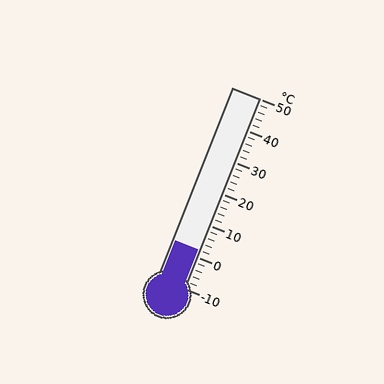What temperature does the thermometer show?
The thermometer shows approximately 2°C.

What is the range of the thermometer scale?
The thermometer scale ranges from -10°C to 50°C.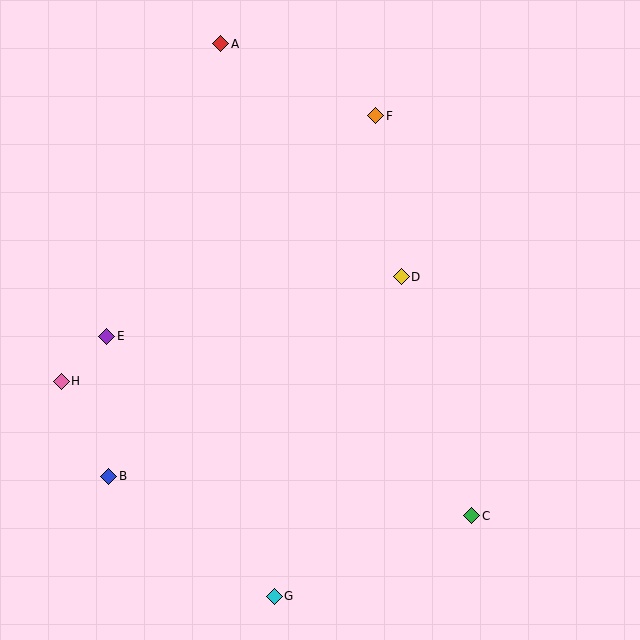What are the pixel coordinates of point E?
Point E is at (107, 336).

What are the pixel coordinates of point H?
Point H is at (61, 381).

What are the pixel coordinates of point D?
Point D is at (401, 277).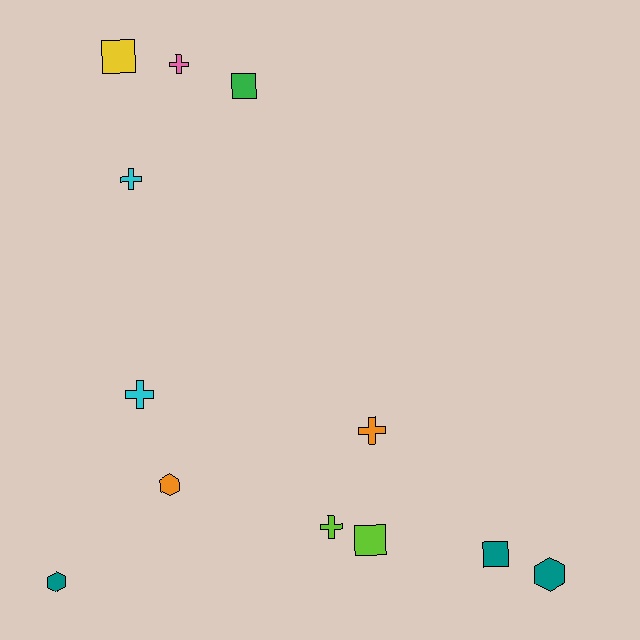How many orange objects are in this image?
There are 2 orange objects.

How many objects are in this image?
There are 12 objects.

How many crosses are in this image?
There are 5 crosses.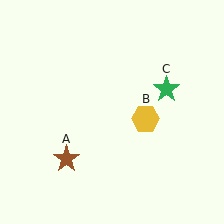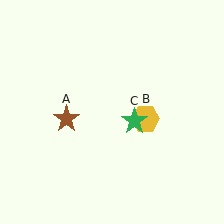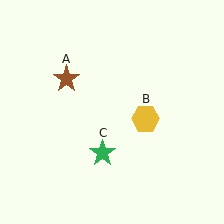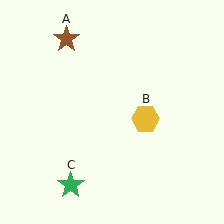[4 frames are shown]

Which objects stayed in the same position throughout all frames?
Yellow hexagon (object B) remained stationary.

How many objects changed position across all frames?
2 objects changed position: brown star (object A), green star (object C).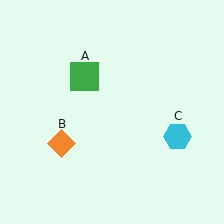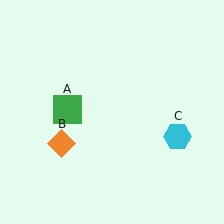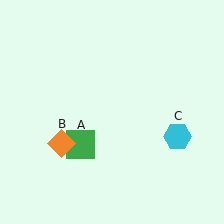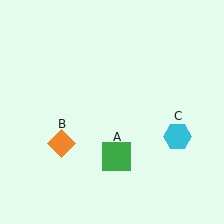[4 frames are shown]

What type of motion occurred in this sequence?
The green square (object A) rotated counterclockwise around the center of the scene.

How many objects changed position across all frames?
1 object changed position: green square (object A).